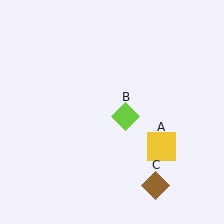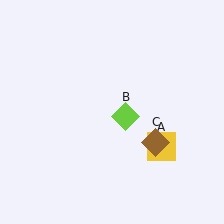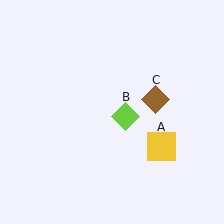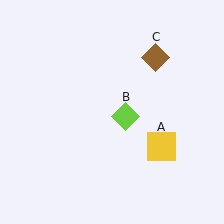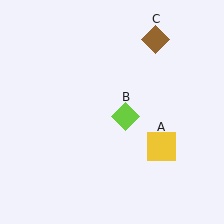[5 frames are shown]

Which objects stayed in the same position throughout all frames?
Yellow square (object A) and lime diamond (object B) remained stationary.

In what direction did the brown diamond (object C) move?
The brown diamond (object C) moved up.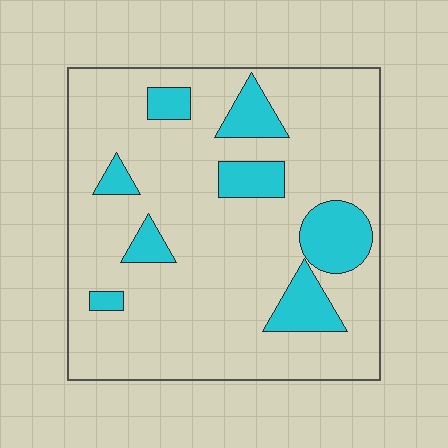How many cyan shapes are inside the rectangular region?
8.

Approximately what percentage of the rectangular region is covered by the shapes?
Approximately 15%.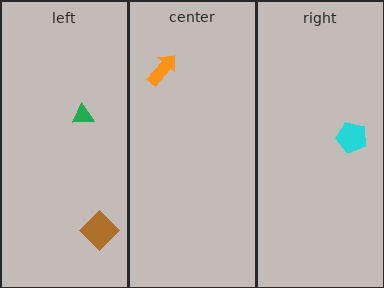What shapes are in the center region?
The orange arrow.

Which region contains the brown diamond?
The left region.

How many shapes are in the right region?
1.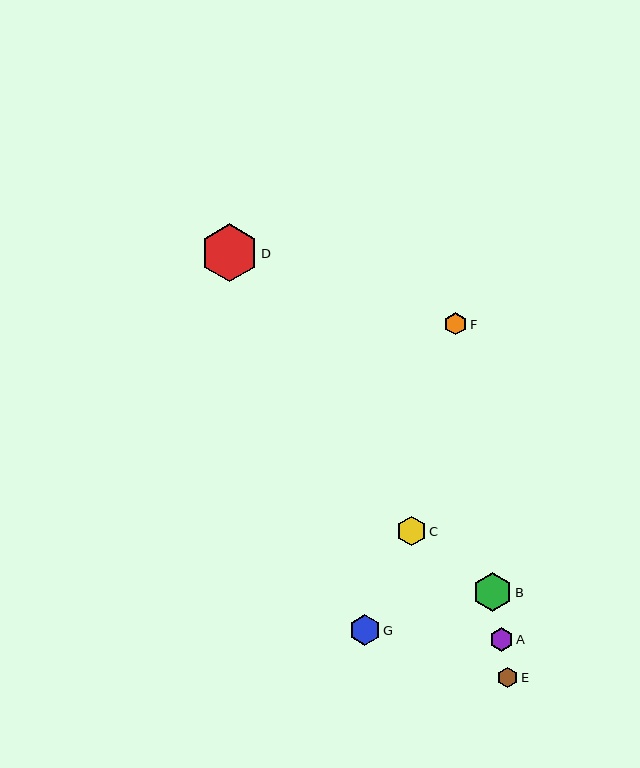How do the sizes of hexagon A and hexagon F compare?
Hexagon A and hexagon F are approximately the same size.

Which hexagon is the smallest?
Hexagon E is the smallest with a size of approximately 21 pixels.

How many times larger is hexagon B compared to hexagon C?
Hexagon B is approximately 1.4 times the size of hexagon C.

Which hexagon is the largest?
Hexagon D is the largest with a size of approximately 57 pixels.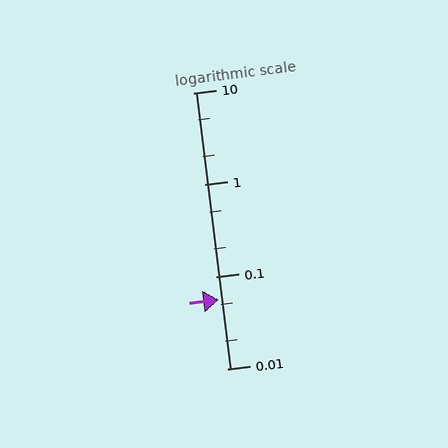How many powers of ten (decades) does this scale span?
The scale spans 3 decades, from 0.01 to 10.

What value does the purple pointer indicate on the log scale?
The pointer indicates approximately 0.056.